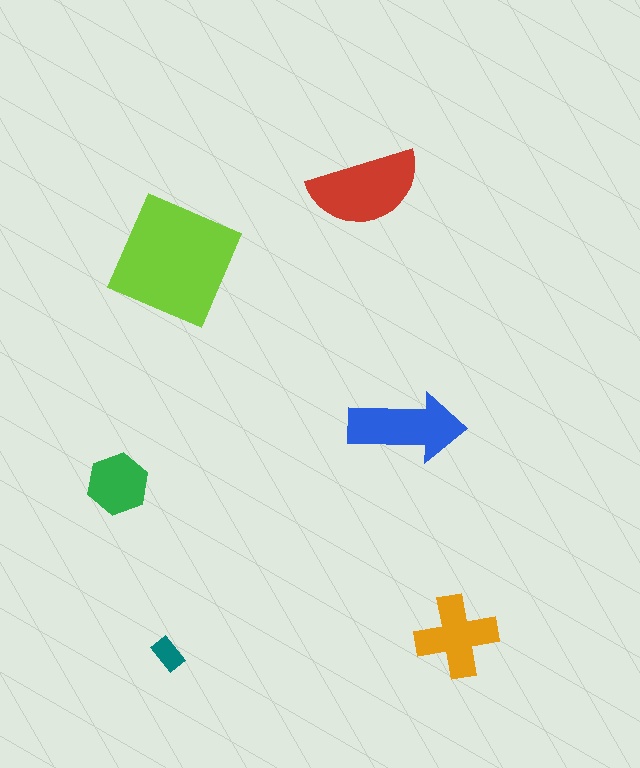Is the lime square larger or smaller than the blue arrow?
Larger.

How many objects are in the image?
There are 6 objects in the image.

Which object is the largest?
The lime square.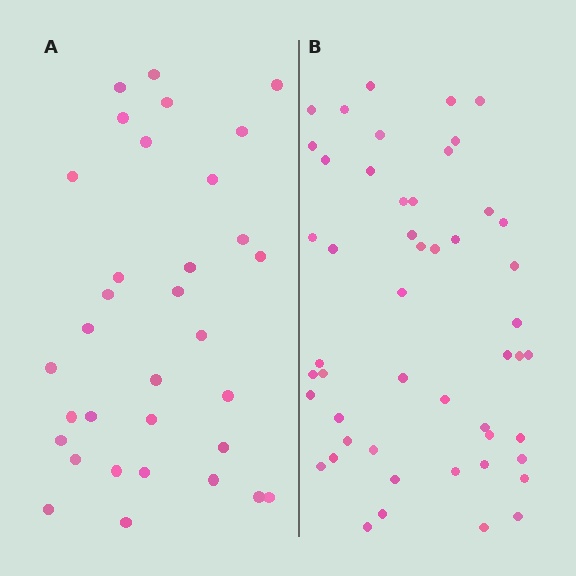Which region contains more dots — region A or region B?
Region B (the right region) has more dots.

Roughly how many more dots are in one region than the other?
Region B has approximately 15 more dots than region A.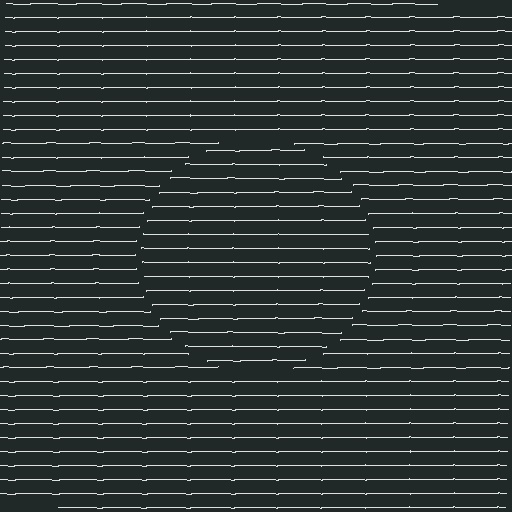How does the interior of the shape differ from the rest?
The interior of the shape contains the same grating, shifted by half a period — the contour is defined by the phase discontinuity where line-ends from the inner and outer gratings abut.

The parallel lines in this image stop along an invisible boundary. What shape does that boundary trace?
An illusory circle. The interior of the shape contains the same grating, shifted by half a period — the contour is defined by the phase discontinuity where line-ends from the inner and outer gratings abut.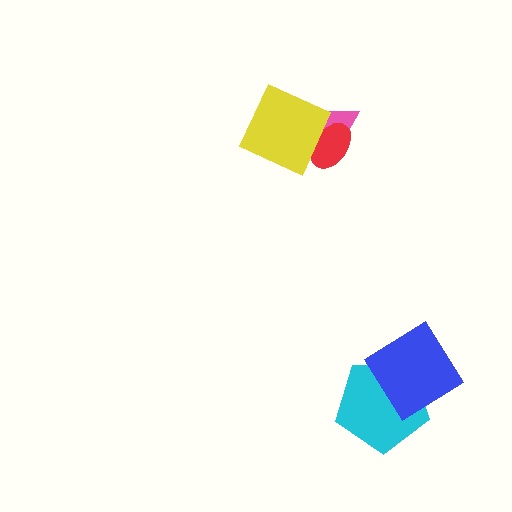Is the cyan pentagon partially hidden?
Yes, it is partially covered by another shape.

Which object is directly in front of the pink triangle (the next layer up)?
The red ellipse is directly in front of the pink triangle.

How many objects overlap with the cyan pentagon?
1 object overlaps with the cyan pentagon.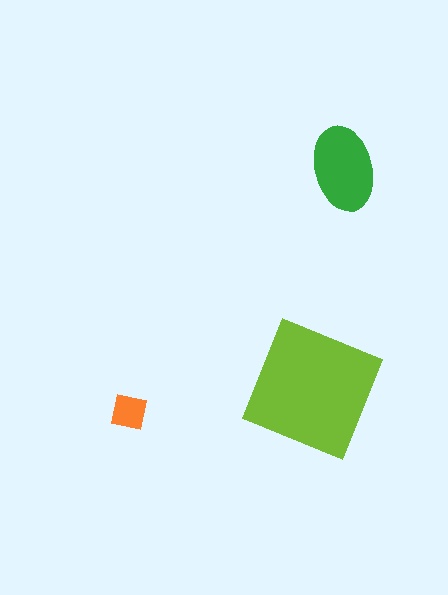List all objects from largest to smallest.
The lime square, the green ellipse, the orange square.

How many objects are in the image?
There are 3 objects in the image.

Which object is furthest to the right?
The green ellipse is rightmost.